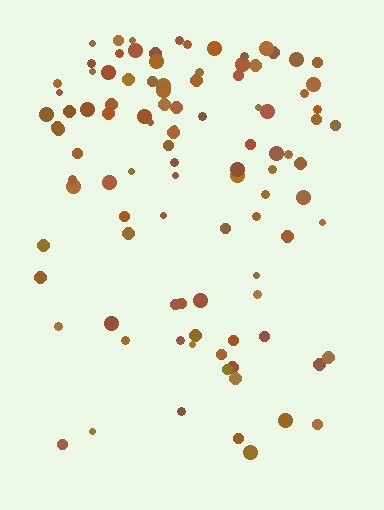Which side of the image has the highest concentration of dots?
The top.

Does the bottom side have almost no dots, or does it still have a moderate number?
Still a moderate number, just noticeably fewer than the top.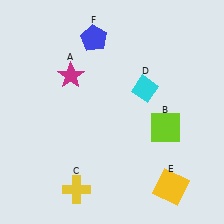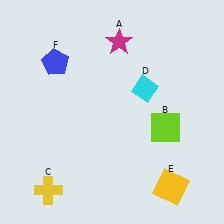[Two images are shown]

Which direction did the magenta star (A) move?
The magenta star (A) moved right.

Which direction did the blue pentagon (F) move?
The blue pentagon (F) moved left.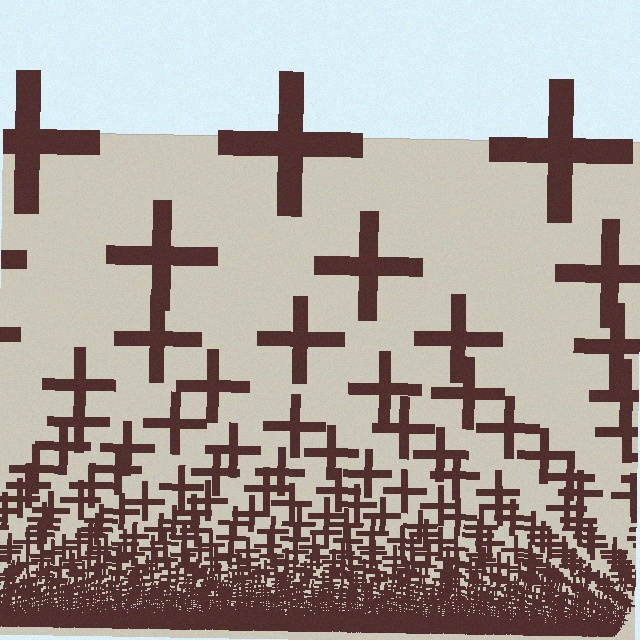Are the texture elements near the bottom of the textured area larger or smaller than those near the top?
Smaller. The gradient is inverted — elements near the bottom are smaller and denser.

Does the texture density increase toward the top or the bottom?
Density increases toward the bottom.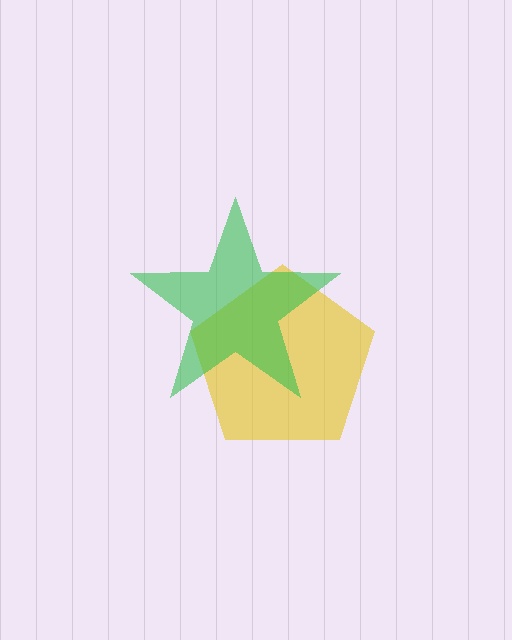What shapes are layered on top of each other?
The layered shapes are: a yellow pentagon, a green star.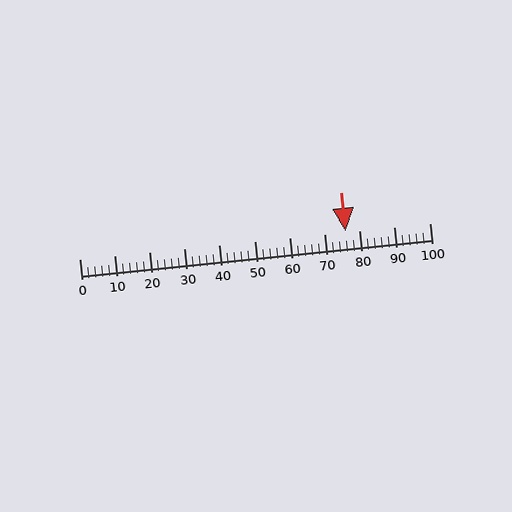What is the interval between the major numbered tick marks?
The major tick marks are spaced 10 units apart.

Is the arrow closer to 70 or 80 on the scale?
The arrow is closer to 80.